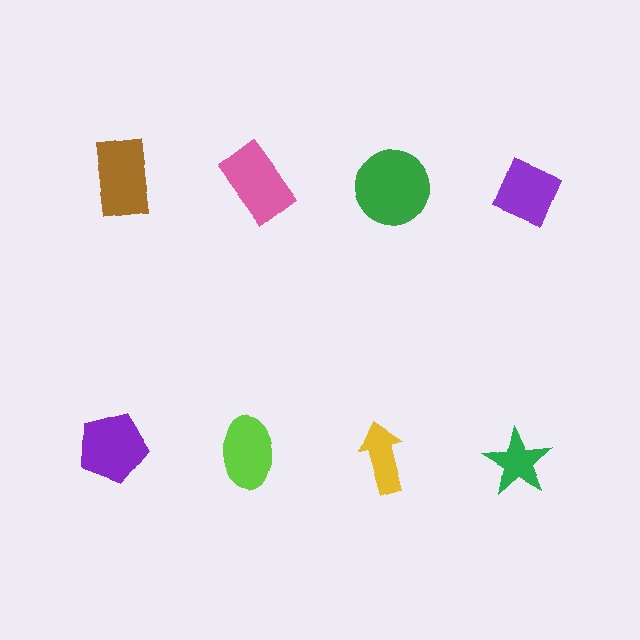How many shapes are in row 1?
4 shapes.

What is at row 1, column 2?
A pink rectangle.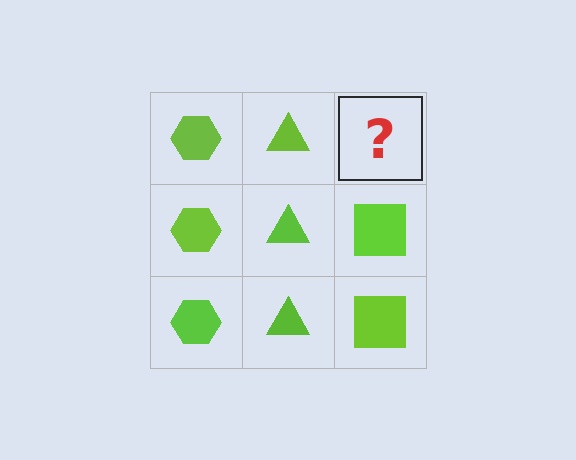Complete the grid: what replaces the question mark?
The question mark should be replaced with a lime square.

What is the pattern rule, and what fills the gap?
The rule is that each column has a consistent shape. The gap should be filled with a lime square.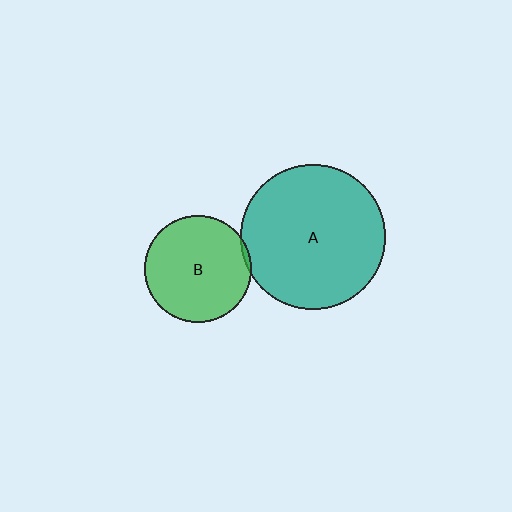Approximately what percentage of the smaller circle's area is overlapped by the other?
Approximately 5%.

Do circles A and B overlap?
Yes.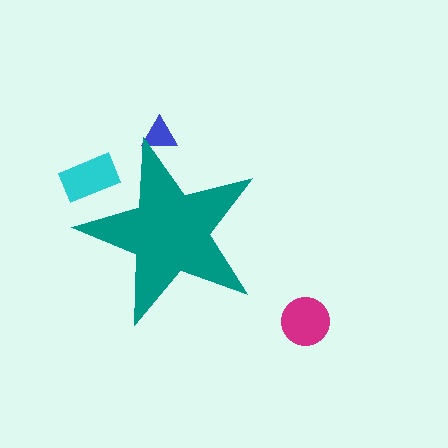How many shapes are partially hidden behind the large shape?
2 shapes are partially hidden.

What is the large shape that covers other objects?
A teal star.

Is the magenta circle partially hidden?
No, the magenta circle is fully visible.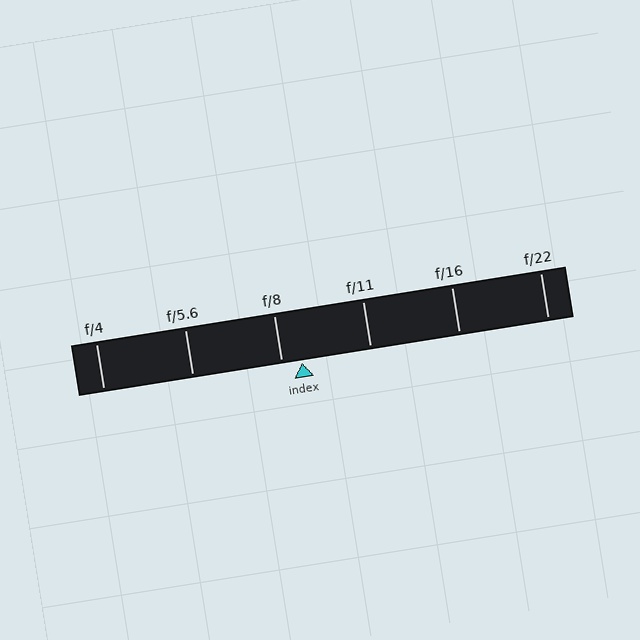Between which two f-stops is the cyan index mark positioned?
The index mark is between f/8 and f/11.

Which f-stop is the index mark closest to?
The index mark is closest to f/8.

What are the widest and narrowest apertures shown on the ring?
The widest aperture shown is f/4 and the narrowest is f/22.